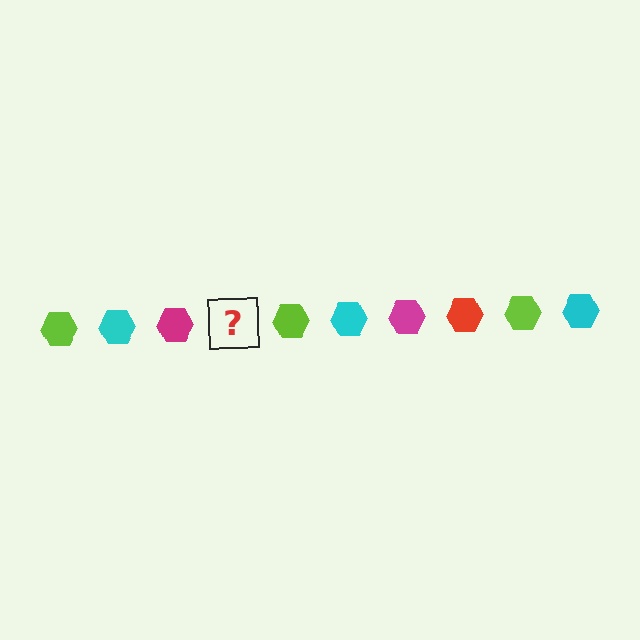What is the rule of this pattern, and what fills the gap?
The rule is that the pattern cycles through lime, cyan, magenta, red hexagons. The gap should be filled with a red hexagon.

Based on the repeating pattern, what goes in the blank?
The blank should be a red hexagon.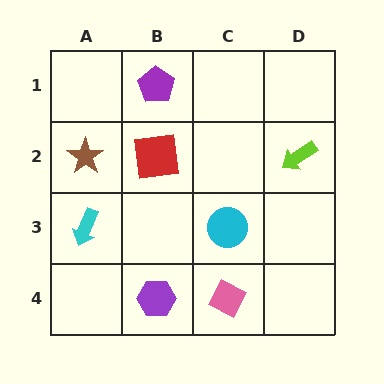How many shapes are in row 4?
2 shapes.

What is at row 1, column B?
A purple pentagon.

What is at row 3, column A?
A cyan arrow.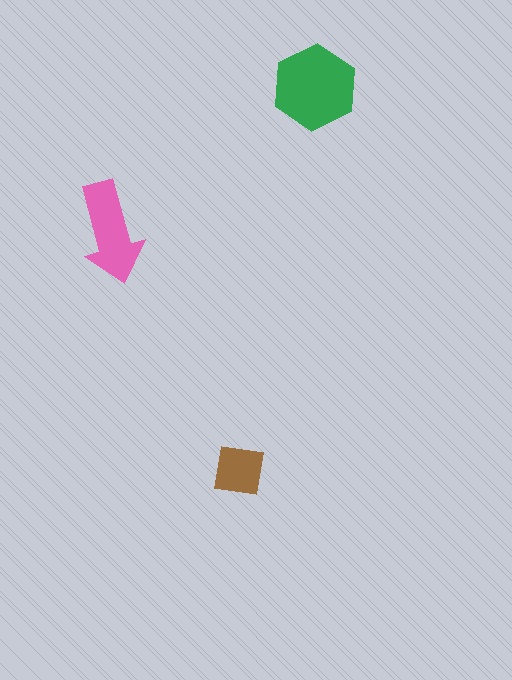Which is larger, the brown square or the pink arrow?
The pink arrow.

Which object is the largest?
The green hexagon.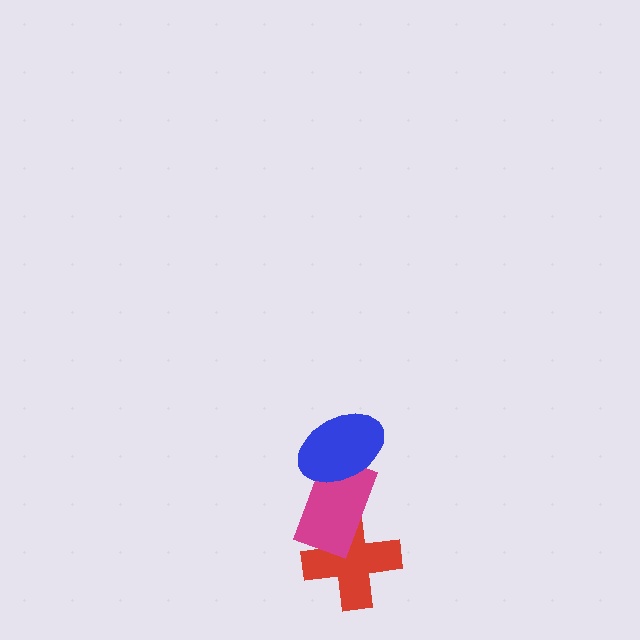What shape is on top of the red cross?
The magenta rectangle is on top of the red cross.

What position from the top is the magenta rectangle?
The magenta rectangle is 2nd from the top.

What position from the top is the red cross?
The red cross is 3rd from the top.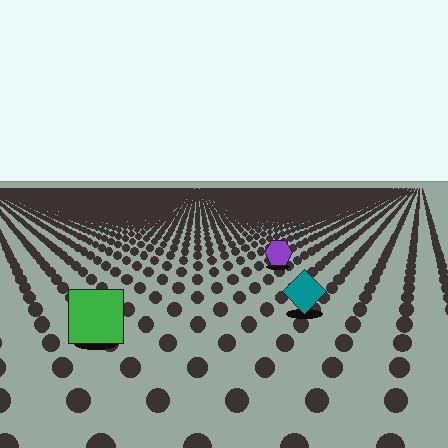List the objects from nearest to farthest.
From nearest to farthest: the green square, the teal diamond, the purple hexagon.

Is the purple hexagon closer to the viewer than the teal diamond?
No. The teal diamond is closer — you can tell from the texture gradient: the ground texture is coarser near it.